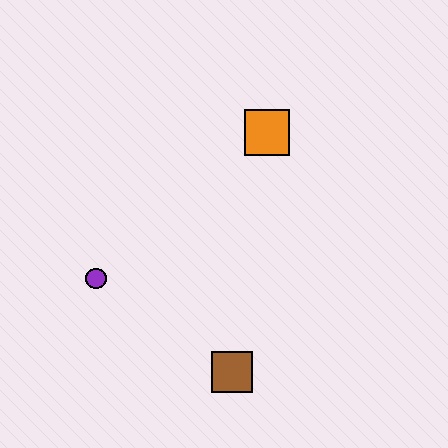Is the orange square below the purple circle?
No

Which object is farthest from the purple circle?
The orange square is farthest from the purple circle.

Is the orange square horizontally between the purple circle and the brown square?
No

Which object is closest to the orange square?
The purple circle is closest to the orange square.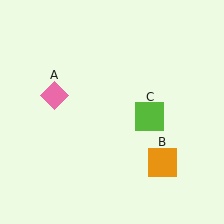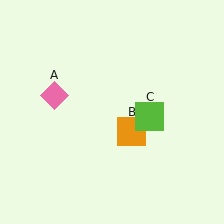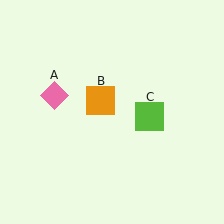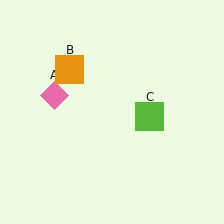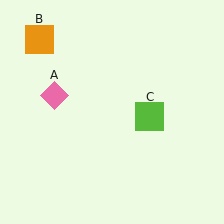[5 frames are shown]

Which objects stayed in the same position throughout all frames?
Pink diamond (object A) and lime square (object C) remained stationary.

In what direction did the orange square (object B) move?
The orange square (object B) moved up and to the left.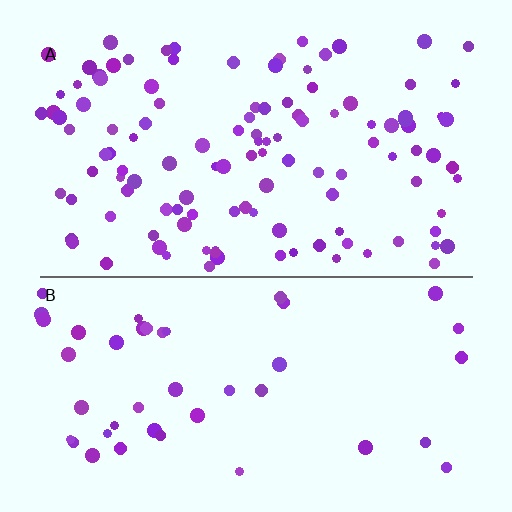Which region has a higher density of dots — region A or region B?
A (the top).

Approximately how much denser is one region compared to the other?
Approximately 2.7× — region A over region B.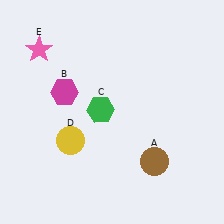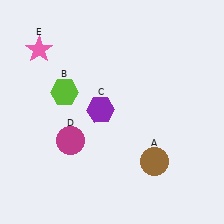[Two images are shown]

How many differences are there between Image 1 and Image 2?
There are 3 differences between the two images.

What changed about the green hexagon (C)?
In Image 1, C is green. In Image 2, it changed to purple.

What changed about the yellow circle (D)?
In Image 1, D is yellow. In Image 2, it changed to magenta.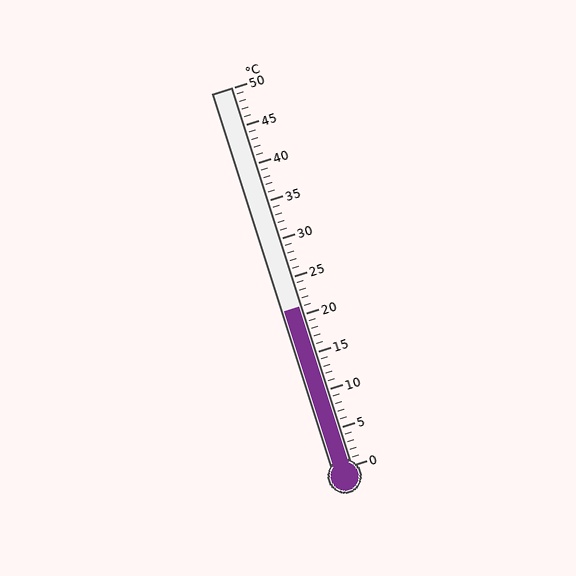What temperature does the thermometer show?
The thermometer shows approximately 21°C.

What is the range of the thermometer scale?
The thermometer scale ranges from 0°C to 50°C.